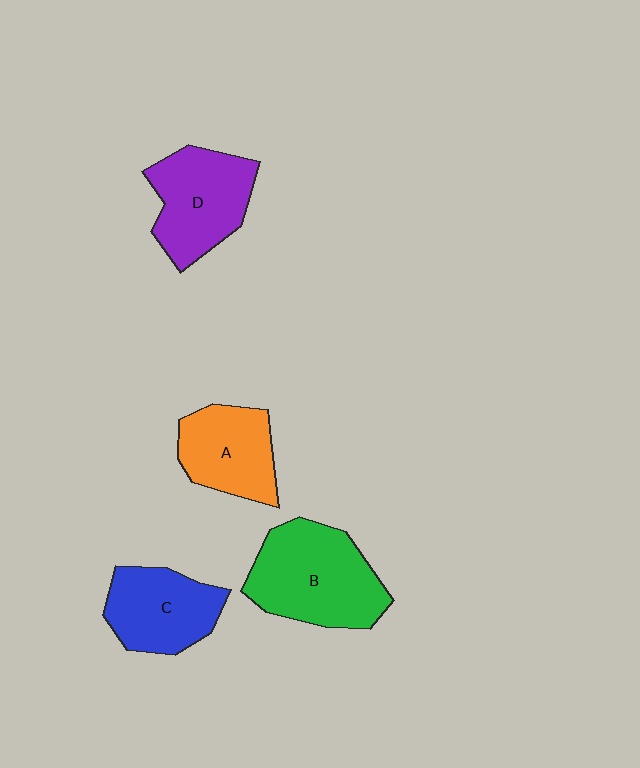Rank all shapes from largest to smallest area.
From largest to smallest: B (green), D (purple), C (blue), A (orange).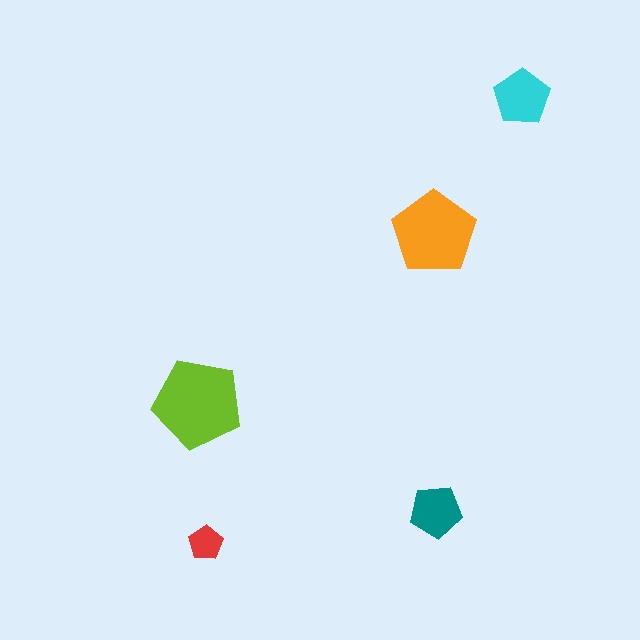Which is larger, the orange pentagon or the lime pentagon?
The lime one.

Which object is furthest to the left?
The lime pentagon is leftmost.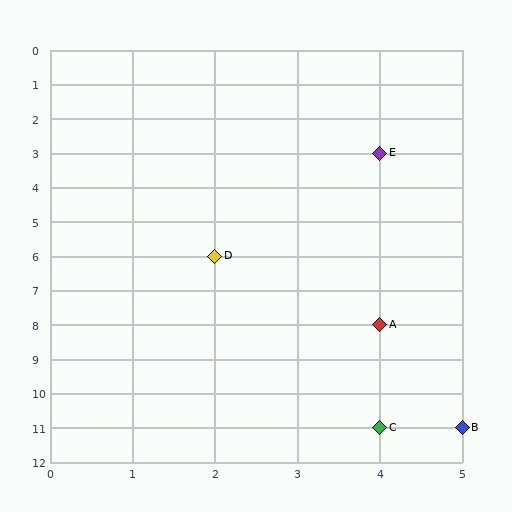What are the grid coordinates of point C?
Point C is at grid coordinates (4, 11).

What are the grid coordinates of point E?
Point E is at grid coordinates (4, 3).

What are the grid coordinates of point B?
Point B is at grid coordinates (5, 11).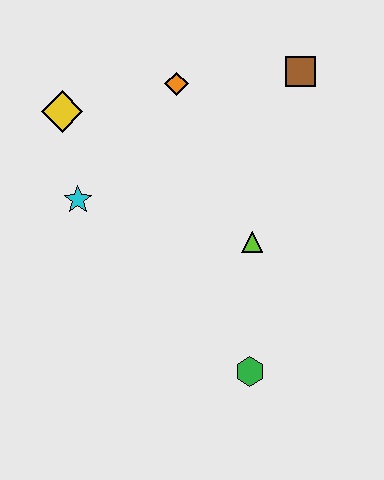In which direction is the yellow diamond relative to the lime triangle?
The yellow diamond is to the left of the lime triangle.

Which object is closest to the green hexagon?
The lime triangle is closest to the green hexagon.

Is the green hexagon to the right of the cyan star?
Yes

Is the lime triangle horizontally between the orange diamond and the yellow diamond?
No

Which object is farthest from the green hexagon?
The yellow diamond is farthest from the green hexagon.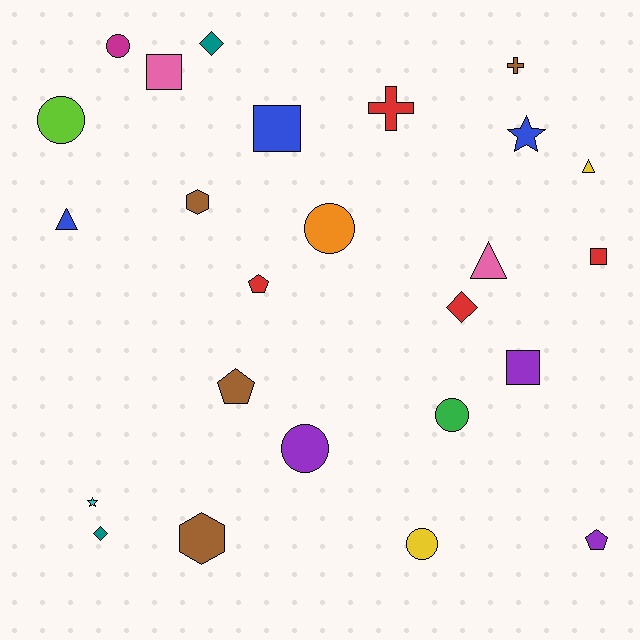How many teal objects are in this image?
There are 2 teal objects.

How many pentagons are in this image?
There are 3 pentagons.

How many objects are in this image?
There are 25 objects.